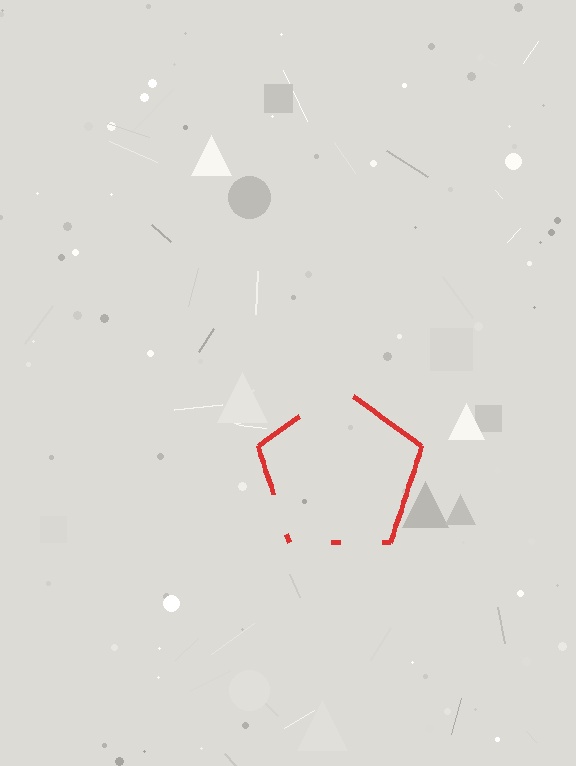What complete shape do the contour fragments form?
The contour fragments form a pentagon.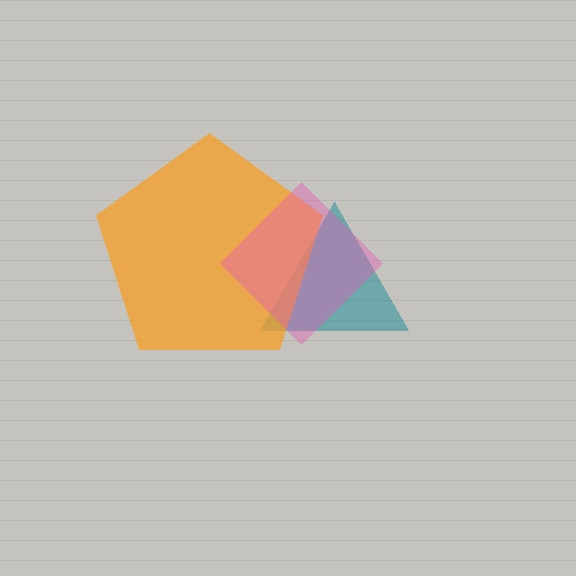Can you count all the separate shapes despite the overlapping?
Yes, there are 3 separate shapes.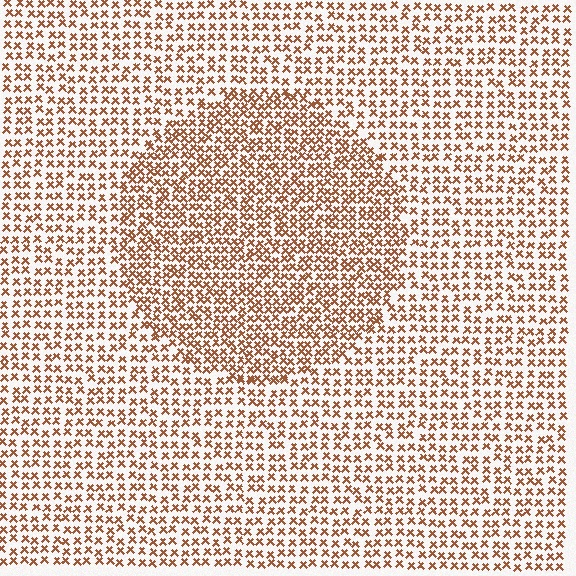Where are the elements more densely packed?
The elements are more densely packed inside the circle boundary.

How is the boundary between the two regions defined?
The boundary is defined by a change in element density (approximately 1.6x ratio). All elements are the same color, size, and shape.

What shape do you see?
I see a circle.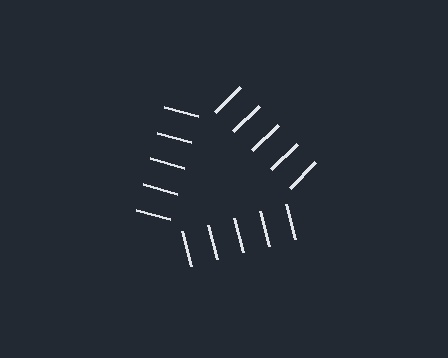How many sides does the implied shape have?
3 sides — the line-ends trace a triangle.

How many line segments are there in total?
15 — 5 along each of the 3 edges.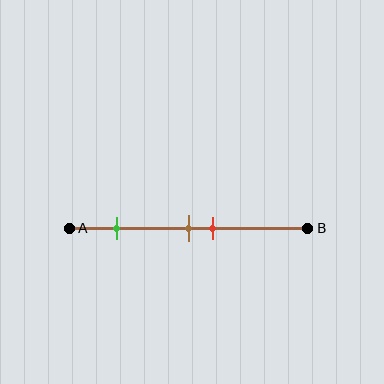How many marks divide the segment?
There are 3 marks dividing the segment.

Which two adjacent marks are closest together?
The brown and red marks are the closest adjacent pair.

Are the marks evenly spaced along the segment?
No, the marks are not evenly spaced.